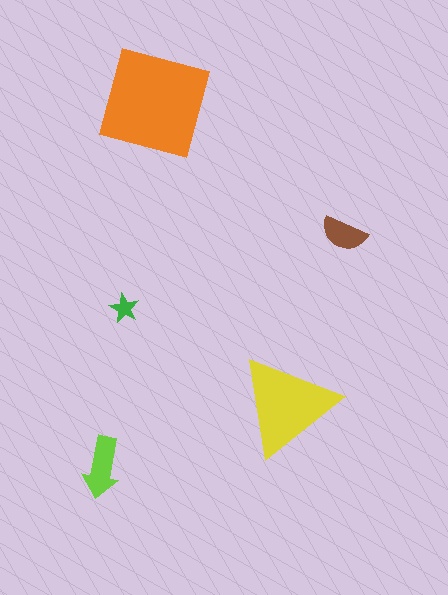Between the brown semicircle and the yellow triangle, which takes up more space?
The yellow triangle.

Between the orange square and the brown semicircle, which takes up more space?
The orange square.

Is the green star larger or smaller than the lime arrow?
Smaller.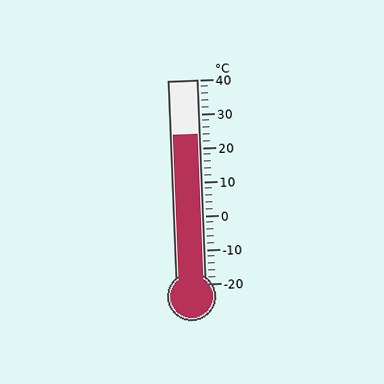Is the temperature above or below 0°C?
The temperature is above 0°C.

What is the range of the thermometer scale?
The thermometer scale ranges from -20°C to 40°C.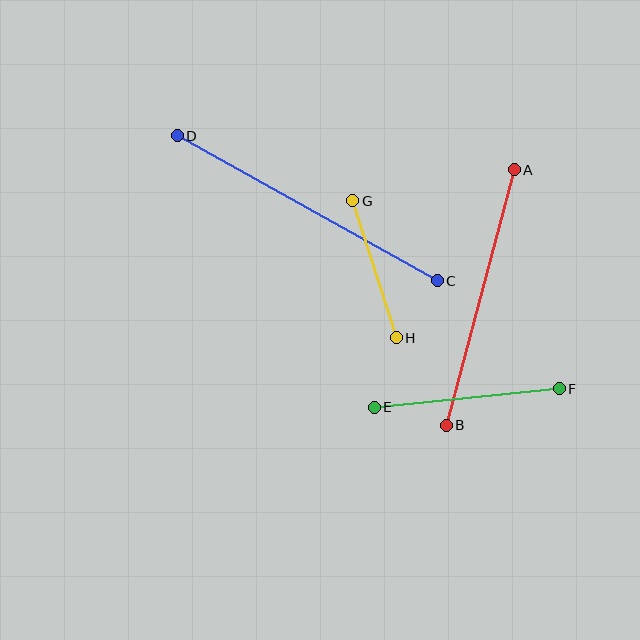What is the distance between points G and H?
The distance is approximately 143 pixels.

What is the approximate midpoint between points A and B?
The midpoint is at approximately (480, 297) pixels.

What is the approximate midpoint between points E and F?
The midpoint is at approximately (467, 398) pixels.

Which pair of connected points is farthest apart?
Points C and D are farthest apart.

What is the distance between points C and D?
The distance is approximately 298 pixels.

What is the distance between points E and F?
The distance is approximately 186 pixels.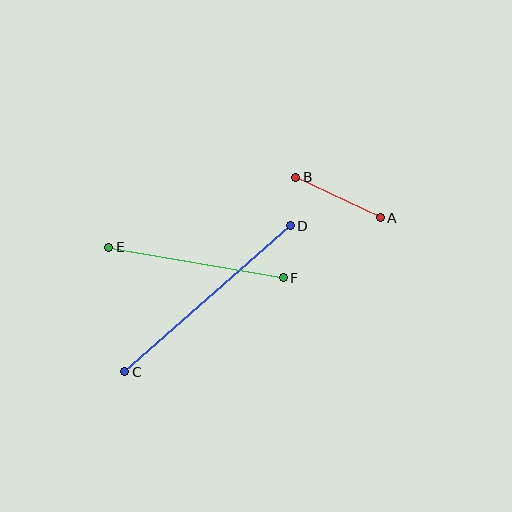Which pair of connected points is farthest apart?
Points C and D are farthest apart.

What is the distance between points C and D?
The distance is approximately 220 pixels.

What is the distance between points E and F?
The distance is approximately 177 pixels.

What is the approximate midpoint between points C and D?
The midpoint is at approximately (207, 299) pixels.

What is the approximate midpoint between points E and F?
The midpoint is at approximately (196, 263) pixels.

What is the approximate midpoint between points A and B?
The midpoint is at approximately (338, 198) pixels.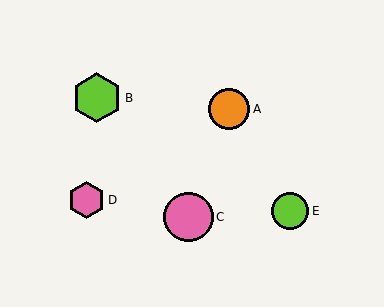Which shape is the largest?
The lime hexagon (labeled B) is the largest.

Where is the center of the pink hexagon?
The center of the pink hexagon is at (87, 200).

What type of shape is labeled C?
Shape C is a pink circle.